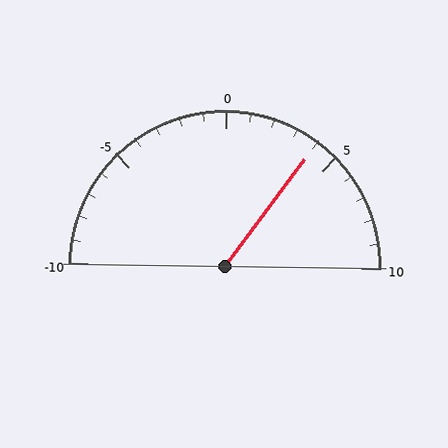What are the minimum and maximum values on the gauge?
The gauge ranges from -10 to 10.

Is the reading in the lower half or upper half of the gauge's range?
The reading is in the upper half of the range (-10 to 10).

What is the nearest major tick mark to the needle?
The nearest major tick mark is 5.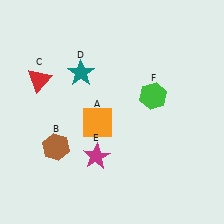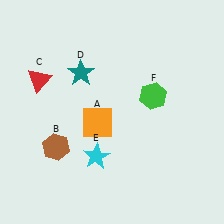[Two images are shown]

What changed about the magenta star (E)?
In Image 1, E is magenta. In Image 2, it changed to cyan.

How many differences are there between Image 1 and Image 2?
There is 1 difference between the two images.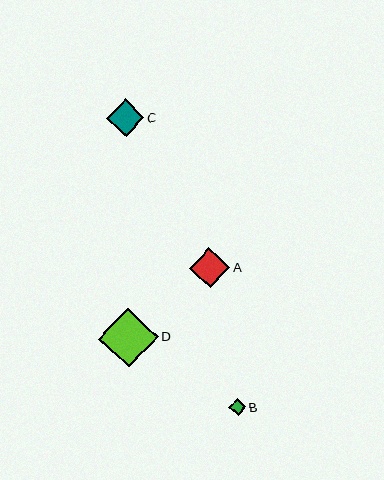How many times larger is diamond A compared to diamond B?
Diamond A is approximately 2.4 times the size of diamond B.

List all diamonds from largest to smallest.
From largest to smallest: D, A, C, B.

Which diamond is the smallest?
Diamond B is the smallest with a size of approximately 16 pixels.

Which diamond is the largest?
Diamond D is the largest with a size of approximately 59 pixels.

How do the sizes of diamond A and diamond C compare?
Diamond A and diamond C are approximately the same size.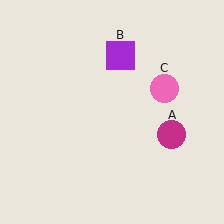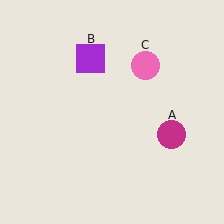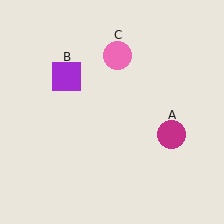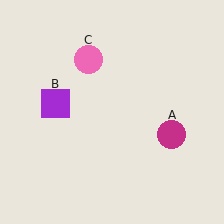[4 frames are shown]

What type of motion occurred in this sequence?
The purple square (object B), pink circle (object C) rotated counterclockwise around the center of the scene.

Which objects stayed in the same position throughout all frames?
Magenta circle (object A) remained stationary.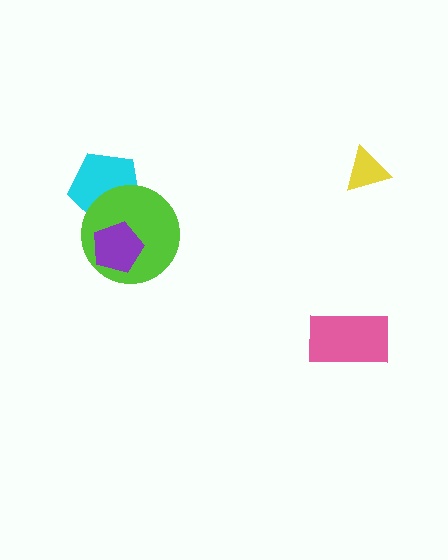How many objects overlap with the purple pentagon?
1 object overlaps with the purple pentagon.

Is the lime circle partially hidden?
Yes, it is partially covered by another shape.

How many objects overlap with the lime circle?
2 objects overlap with the lime circle.